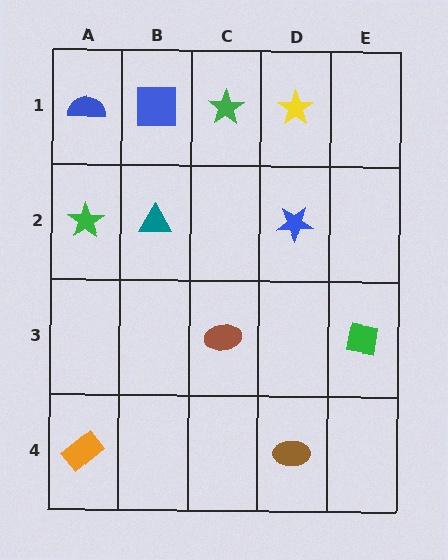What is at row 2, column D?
A blue star.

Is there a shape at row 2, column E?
No, that cell is empty.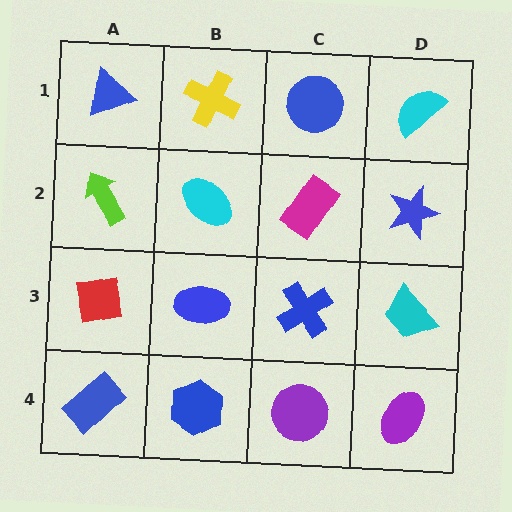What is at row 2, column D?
A blue star.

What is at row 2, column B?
A cyan ellipse.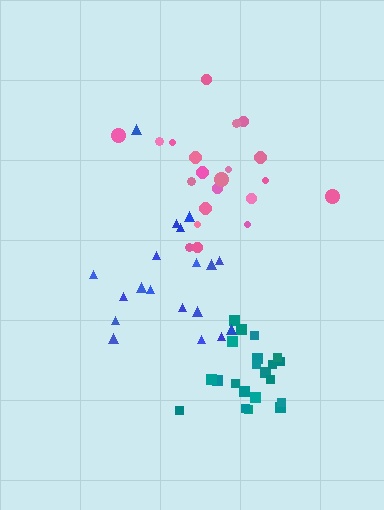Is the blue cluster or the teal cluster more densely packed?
Teal.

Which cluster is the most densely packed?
Teal.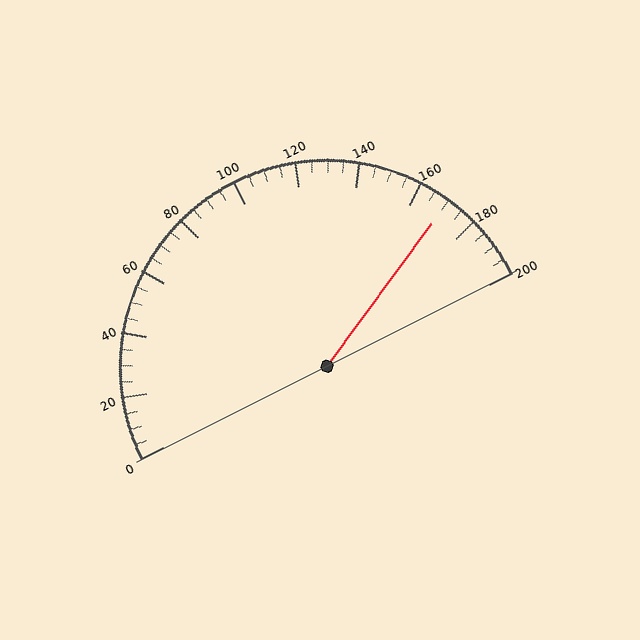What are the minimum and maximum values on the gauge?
The gauge ranges from 0 to 200.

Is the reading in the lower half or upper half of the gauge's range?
The reading is in the upper half of the range (0 to 200).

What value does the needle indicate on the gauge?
The needle indicates approximately 170.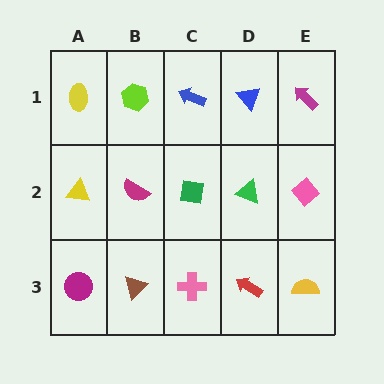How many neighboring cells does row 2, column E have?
3.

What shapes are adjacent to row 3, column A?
A yellow triangle (row 2, column A), a brown triangle (row 3, column B).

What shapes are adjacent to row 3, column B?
A magenta semicircle (row 2, column B), a magenta circle (row 3, column A), a pink cross (row 3, column C).